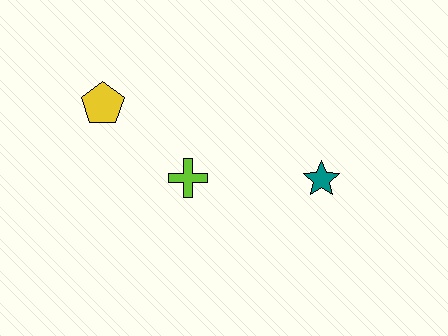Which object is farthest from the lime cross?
The teal star is farthest from the lime cross.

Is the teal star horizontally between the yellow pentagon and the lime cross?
No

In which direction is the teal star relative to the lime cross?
The teal star is to the right of the lime cross.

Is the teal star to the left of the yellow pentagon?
No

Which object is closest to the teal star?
The lime cross is closest to the teal star.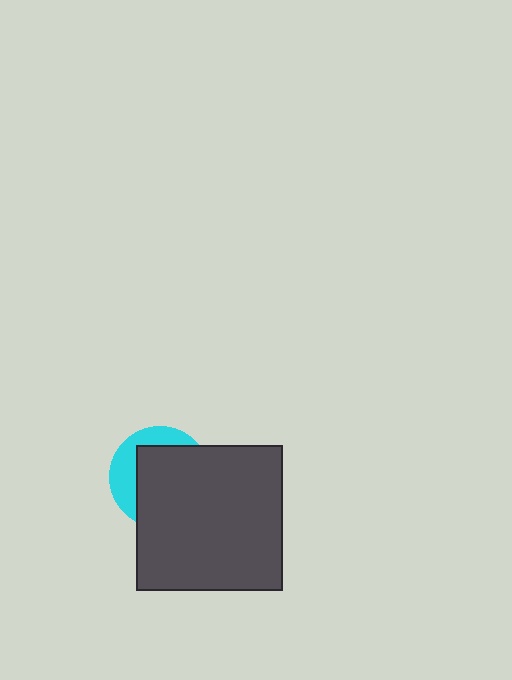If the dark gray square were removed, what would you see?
You would see the complete cyan circle.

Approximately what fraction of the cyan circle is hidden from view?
Roughly 68% of the cyan circle is hidden behind the dark gray square.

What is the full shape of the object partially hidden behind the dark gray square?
The partially hidden object is a cyan circle.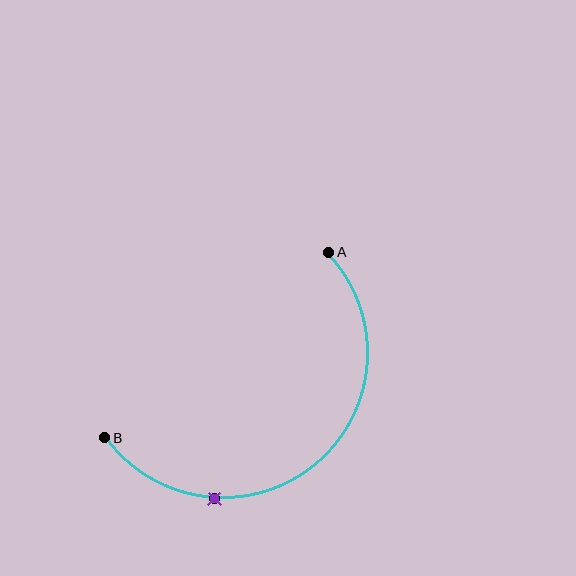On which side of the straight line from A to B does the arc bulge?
The arc bulges below and to the right of the straight line connecting A and B.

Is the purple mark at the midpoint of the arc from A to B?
No. The purple mark lies on the arc but is closer to endpoint B. The arc midpoint would be at the point on the curve equidistant along the arc from both A and B.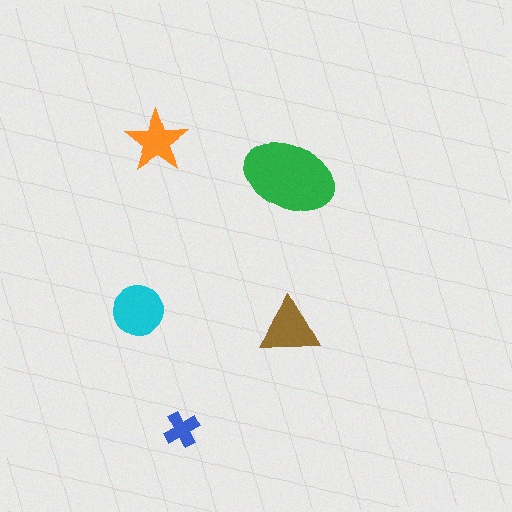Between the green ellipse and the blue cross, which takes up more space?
The green ellipse.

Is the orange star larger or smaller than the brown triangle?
Smaller.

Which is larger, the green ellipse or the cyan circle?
The green ellipse.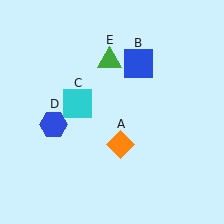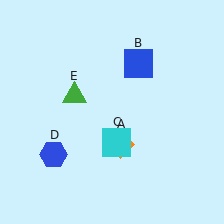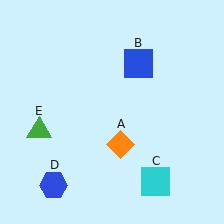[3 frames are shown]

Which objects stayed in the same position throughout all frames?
Orange diamond (object A) and blue square (object B) remained stationary.